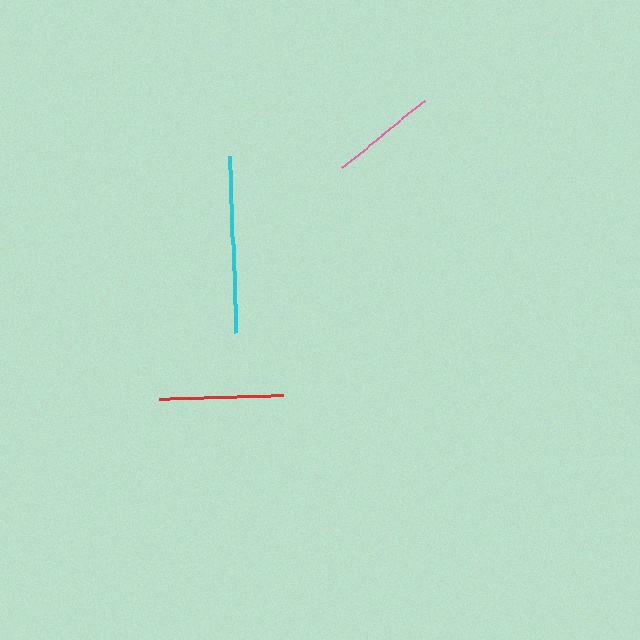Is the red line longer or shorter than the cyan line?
The cyan line is longer than the red line.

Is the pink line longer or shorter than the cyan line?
The cyan line is longer than the pink line.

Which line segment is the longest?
The cyan line is the longest at approximately 177 pixels.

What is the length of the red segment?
The red segment is approximately 124 pixels long.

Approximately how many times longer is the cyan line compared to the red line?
The cyan line is approximately 1.4 times the length of the red line.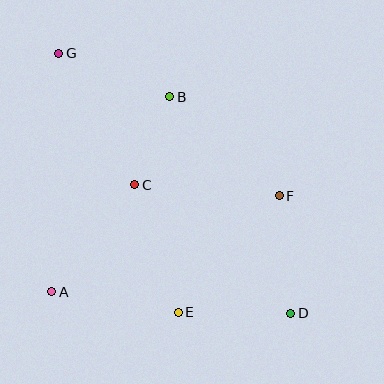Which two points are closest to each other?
Points B and C are closest to each other.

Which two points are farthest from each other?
Points D and G are farthest from each other.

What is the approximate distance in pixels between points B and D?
The distance between B and D is approximately 248 pixels.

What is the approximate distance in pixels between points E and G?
The distance between E and G is approximately 285 pixels.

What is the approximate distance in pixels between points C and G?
The distance between C and G is approximately 152 pixels.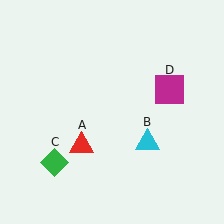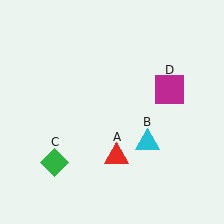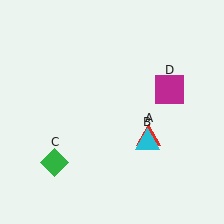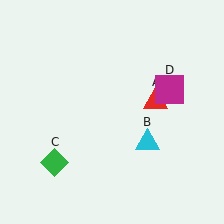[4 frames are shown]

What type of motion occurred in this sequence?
The red triangle (object A) rotated counterclockwise around the center of the scene.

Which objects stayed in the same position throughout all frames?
Cyan triangle (object B) and green diamond (object C) and magenta square (object D) remained stationary.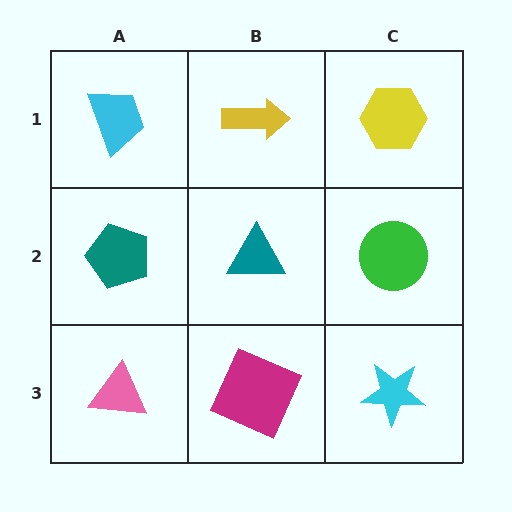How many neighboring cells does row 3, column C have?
2.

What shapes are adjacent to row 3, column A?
A teal pentagon (row 2, column A), a magenta square (row 3, column B).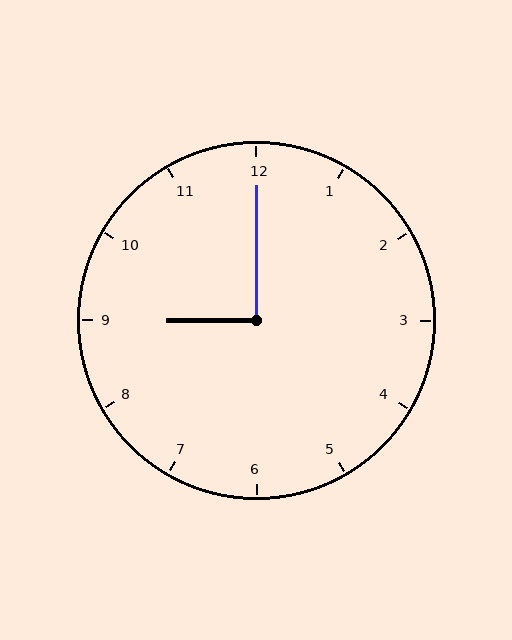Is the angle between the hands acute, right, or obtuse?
It is right.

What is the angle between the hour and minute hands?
Approximately 90 degrees.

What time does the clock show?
9:00.